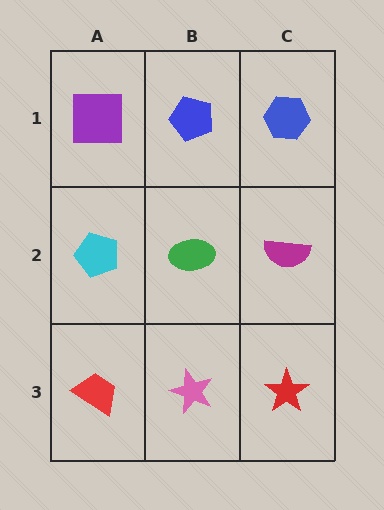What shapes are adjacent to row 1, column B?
A green ellipse (row 2, column B), a purple square (row 1, column A), a blue hexagon (row 1, column C).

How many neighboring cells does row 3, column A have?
2.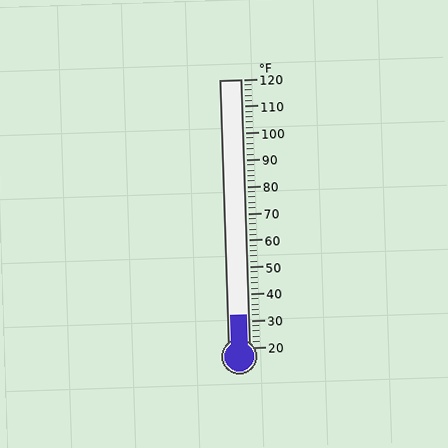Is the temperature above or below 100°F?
The temperature is below 100°F.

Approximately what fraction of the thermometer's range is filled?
The thermometer is filled to approximately 10% of its range.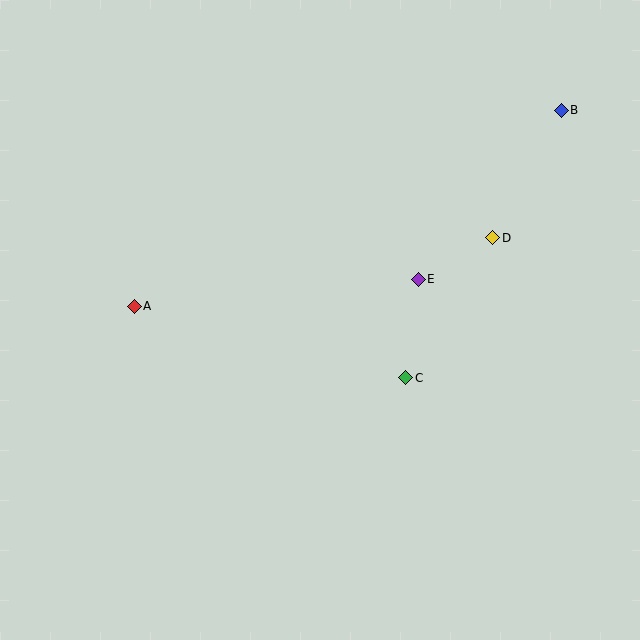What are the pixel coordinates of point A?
Point A is at (134, 306).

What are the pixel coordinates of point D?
Point D is at (493, 238).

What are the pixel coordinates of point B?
Point B is at (561, 110).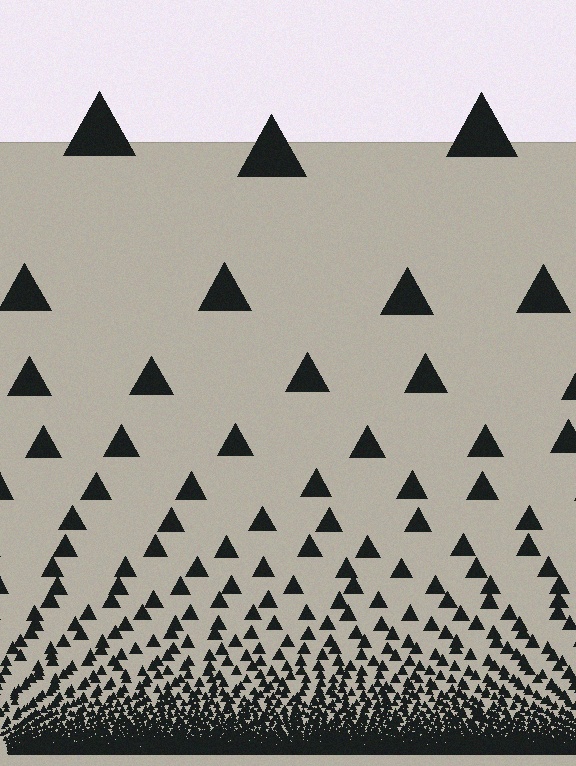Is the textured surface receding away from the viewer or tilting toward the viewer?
The surface appears to tilt toward the viewer. Texture elements get larger and sparser toward the top.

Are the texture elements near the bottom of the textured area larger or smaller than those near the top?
Smaller. The gradient is inverted — elements near the bottom are smaller and denser.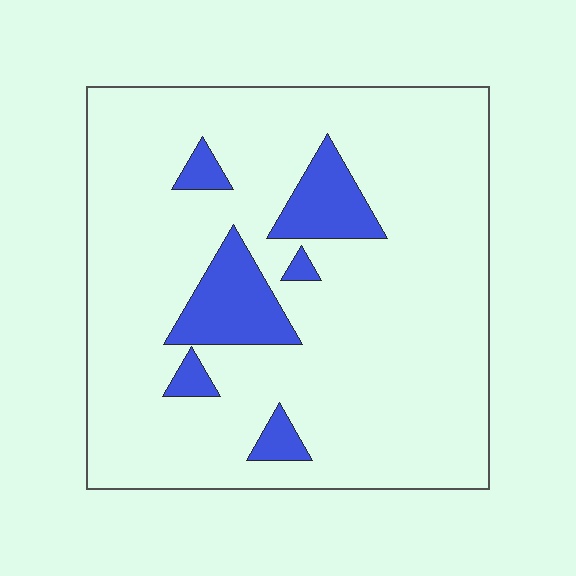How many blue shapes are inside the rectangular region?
6.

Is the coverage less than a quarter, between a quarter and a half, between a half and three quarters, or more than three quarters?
Less than a quarter.